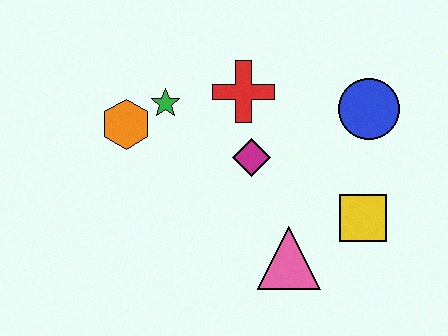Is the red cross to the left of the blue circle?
Yes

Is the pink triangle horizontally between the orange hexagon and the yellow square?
Yes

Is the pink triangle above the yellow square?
No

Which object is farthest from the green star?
The yellow square is farthest from the green star.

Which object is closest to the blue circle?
The yellow square is closest to the blue circle.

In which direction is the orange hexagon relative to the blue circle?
The orange hexagon is to the left of the blue circle.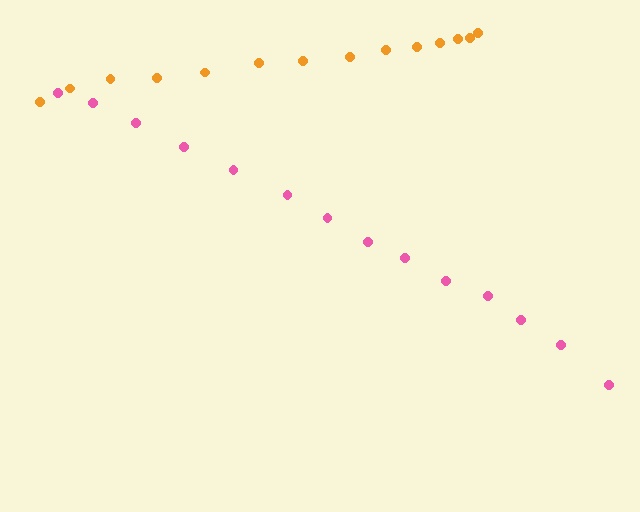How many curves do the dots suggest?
There are 2 distinct paths.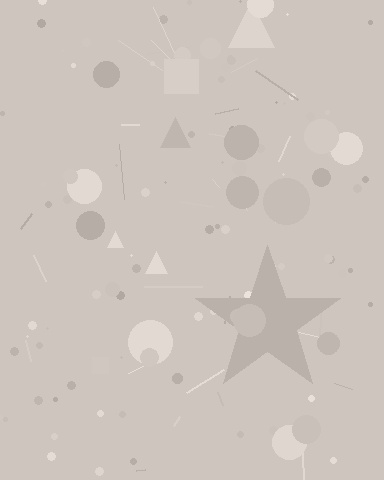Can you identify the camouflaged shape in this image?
The camouflaged shape is a star.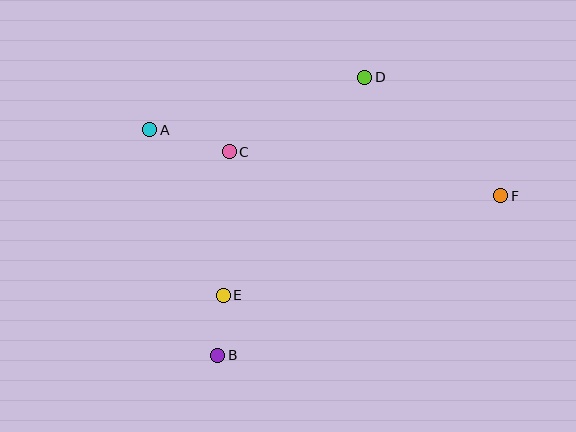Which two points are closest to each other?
Points B and E are closest to each other.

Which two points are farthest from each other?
Points A and F are farthest from each other.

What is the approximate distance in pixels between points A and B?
The distance between A and B is approximately 236 pixels.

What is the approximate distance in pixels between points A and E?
The distance between A and E is approximately 181 pixels.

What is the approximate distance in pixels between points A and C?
The distance between A and C is approximately 82 pixels.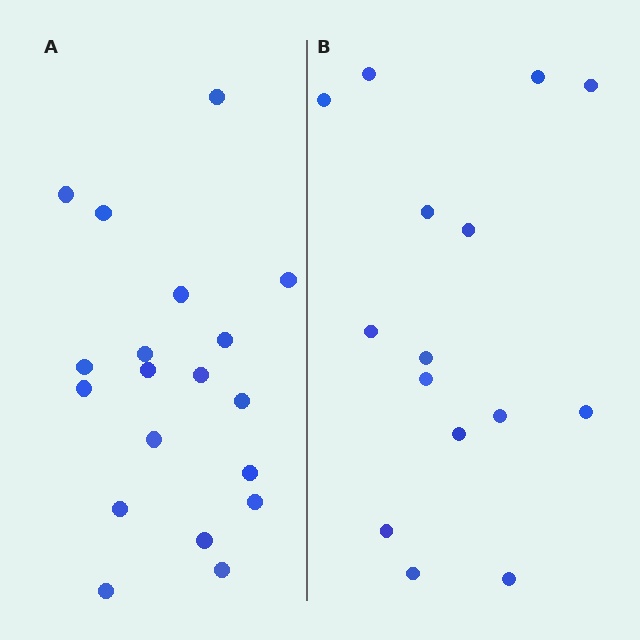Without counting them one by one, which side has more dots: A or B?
Region A (the left region) has more dots.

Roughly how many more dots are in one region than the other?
Region A has about 4 more dots than region B.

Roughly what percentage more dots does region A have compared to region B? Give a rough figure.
About 25% more.